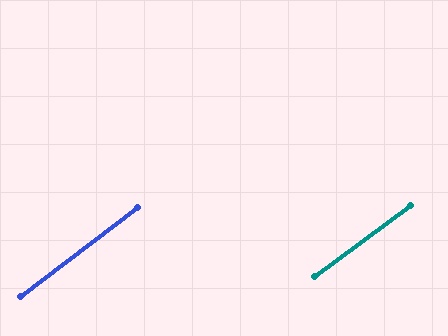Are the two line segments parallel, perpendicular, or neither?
Parallel — their directions differ by only 0.6°.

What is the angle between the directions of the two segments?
Approximately 1 degree.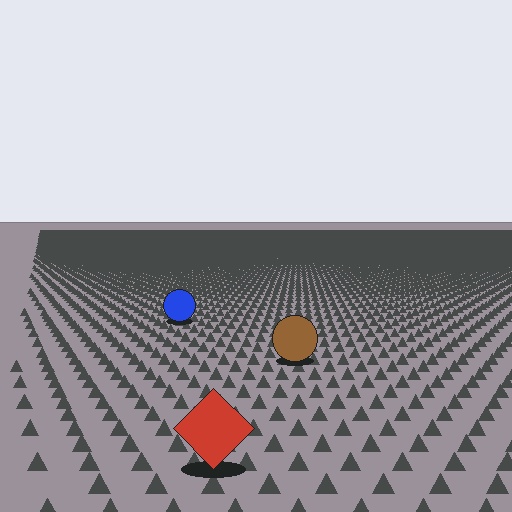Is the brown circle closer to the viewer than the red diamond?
No. The red diamond is closer — you can tell from the texture gradient: the ground texture is coarser near it.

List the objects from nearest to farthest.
From nearest to farthest: the red diamond, the brown circle, the blue circle.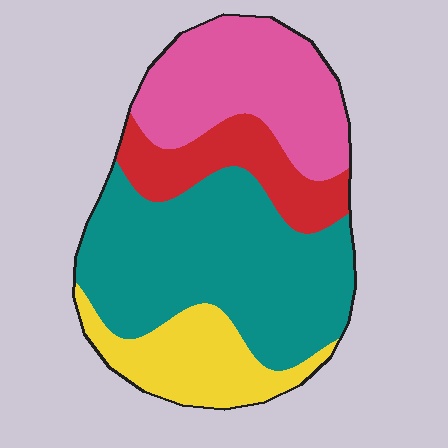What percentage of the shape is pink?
Pink takes up between a quarter and a half of the shape.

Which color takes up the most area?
Teal, at roughly 45%.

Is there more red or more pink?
Pink.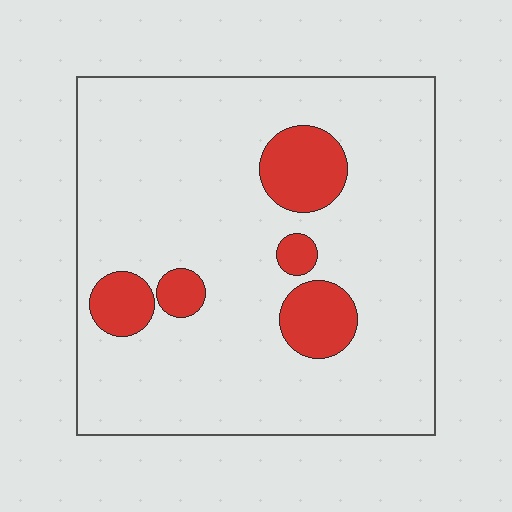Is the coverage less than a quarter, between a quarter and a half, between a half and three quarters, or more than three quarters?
Less than a quarter.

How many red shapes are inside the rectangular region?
5.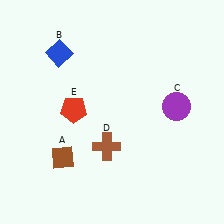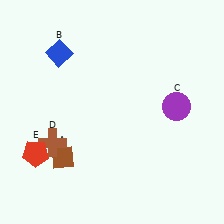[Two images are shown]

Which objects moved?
The objects that moved are: the brown cross (D), the red pentagon (E).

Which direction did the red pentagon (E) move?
The red pentagon (E) moved down.